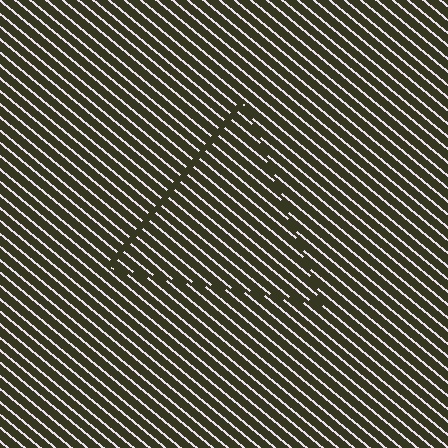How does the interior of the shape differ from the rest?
The interior of the shape contains the same grating, shifted by half a period — the contour is defined by the phase discontinuity where line-ends from the inner and outer gratings abut.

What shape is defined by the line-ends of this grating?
An illusory triangle. The interior of the shape contains the same grating, shifted by half a period — the contour is defined by the phase discontinuity where line-ends from the inner and outer gratings abut.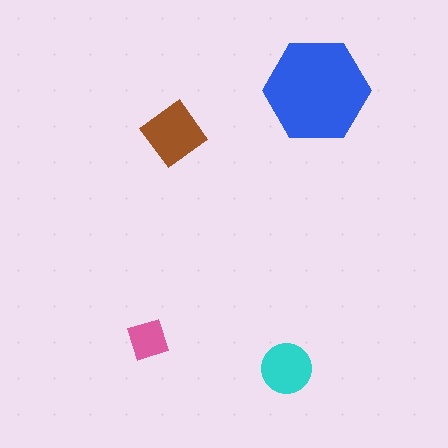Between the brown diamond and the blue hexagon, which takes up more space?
The blue hexagon.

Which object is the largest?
The blue hexagon.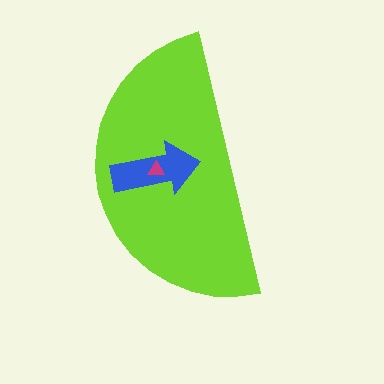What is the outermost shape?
The lime semicircle.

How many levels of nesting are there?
3.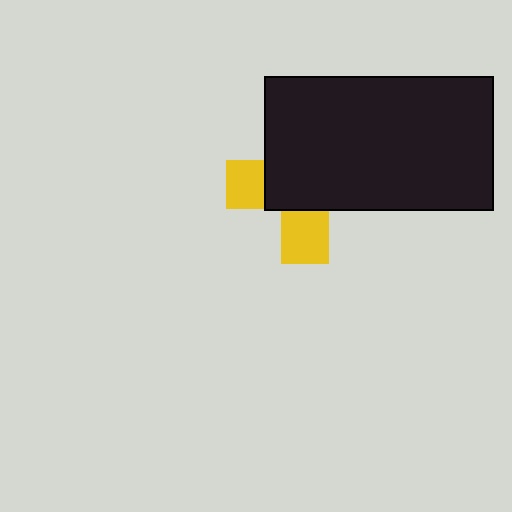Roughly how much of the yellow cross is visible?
A small part of it is visible (roughly 34%).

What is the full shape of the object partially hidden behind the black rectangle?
The partially hidden object is a yellow cross.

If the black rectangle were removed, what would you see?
You would see the complete yellow cross.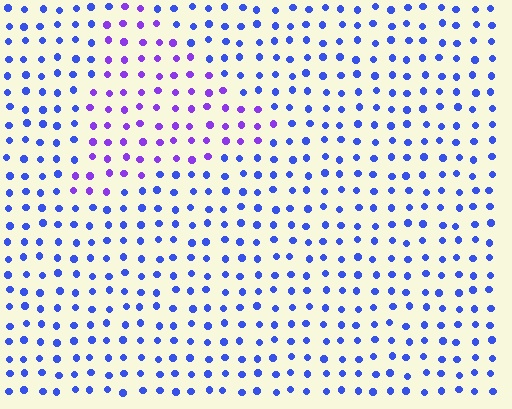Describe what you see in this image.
The image is filled with small blue elements in a uniform arrangement. A triangle-shaped region is visible where the elements are tinted to a slightly different hue, forming a subtle color boundary.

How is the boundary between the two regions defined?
The boundary is defined purely by a slight shift in hue (about 37 degrees). Spacing, size, and orientation are identical on both sides.